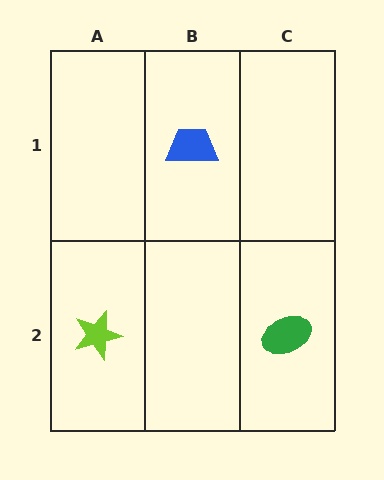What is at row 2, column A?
A lime star.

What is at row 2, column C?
A green ellipse.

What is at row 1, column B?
A blue trapezoid.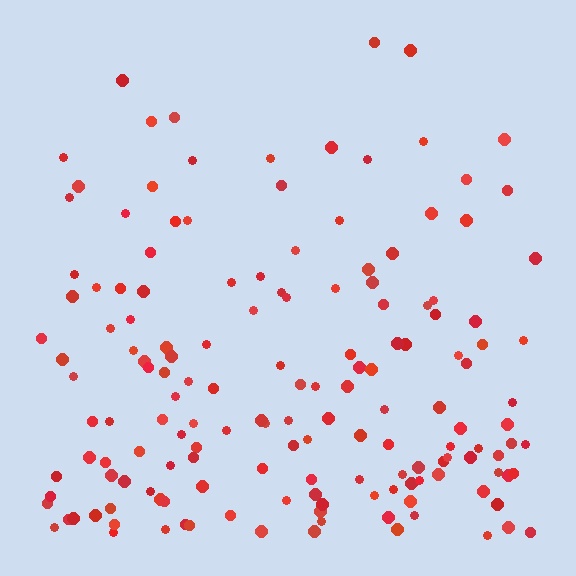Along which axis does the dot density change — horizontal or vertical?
Vertical.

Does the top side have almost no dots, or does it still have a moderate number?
Still a moderate number, just noticeably fewer than the bottom.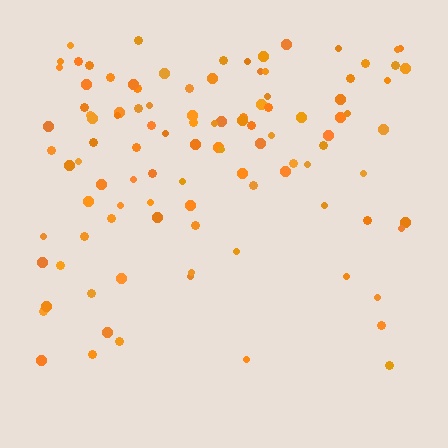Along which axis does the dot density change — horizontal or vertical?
Vertical.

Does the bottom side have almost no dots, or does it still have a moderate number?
Still a moderate number, just noticeably fewer than the top.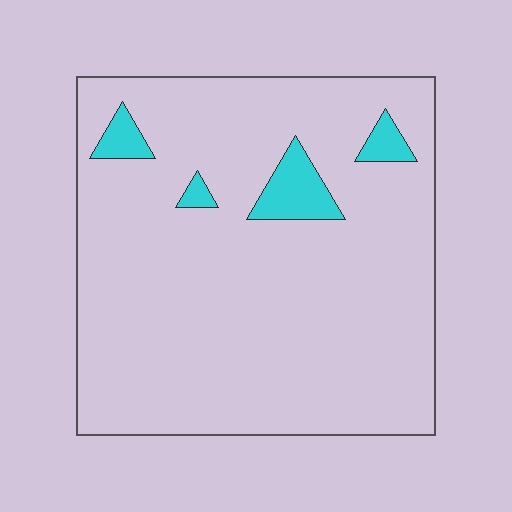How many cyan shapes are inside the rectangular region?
4.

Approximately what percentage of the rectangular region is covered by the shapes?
Approximately 5%.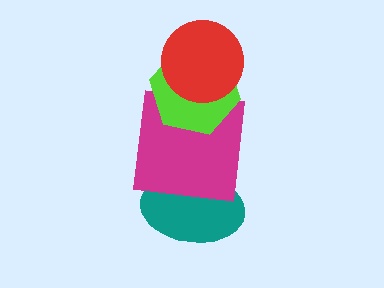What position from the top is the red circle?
The red circle is 1st from the top.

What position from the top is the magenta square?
The magenta square is 3rd from the top.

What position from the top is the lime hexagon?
The lime hexagon is 2nd from the top.